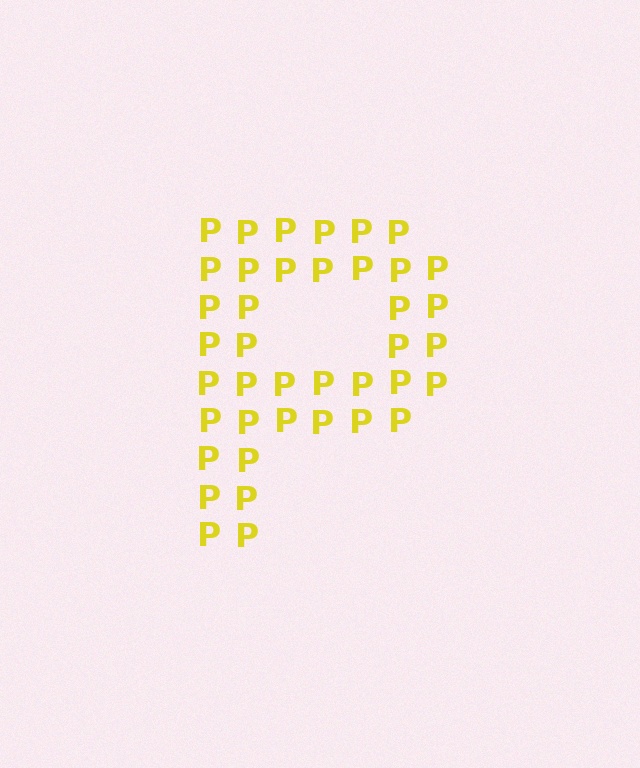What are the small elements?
The small elements are letter P's.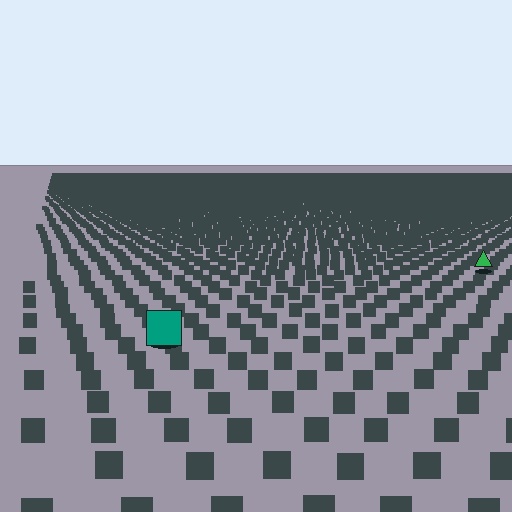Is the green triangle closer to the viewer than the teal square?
No. The teal square is closer — you can tell from the texture gradient: the ground texture is coarser near it.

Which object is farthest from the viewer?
The green triangle is farthest from the viewer. It appears smaller and the ground texture around it is denser.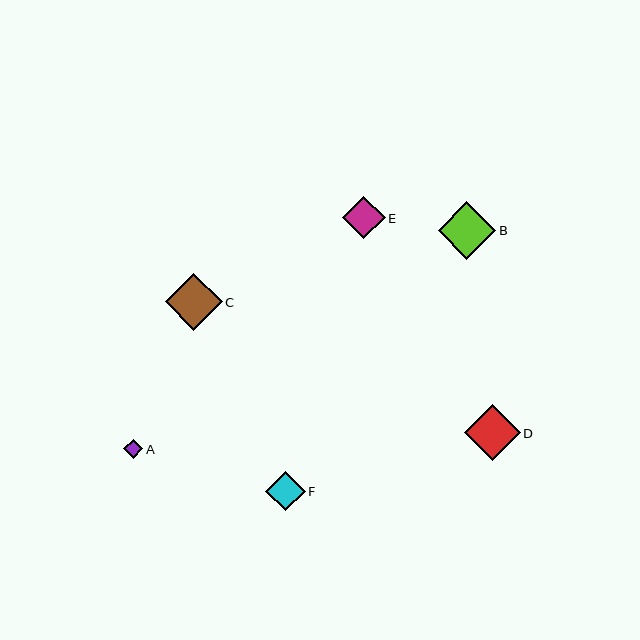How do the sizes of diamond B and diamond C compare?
Diamond B and diamond C are approximately the same size.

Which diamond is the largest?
Diamond B is the largest with a size of approximately 58 pixels.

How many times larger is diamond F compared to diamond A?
Diamond F is approximately 2.0 times the size of diamond A.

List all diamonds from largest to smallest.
From largest to smallest: B, C, D, E, F, A.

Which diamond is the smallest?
Diamond A is the smallest with a size of approximately 20 pixels.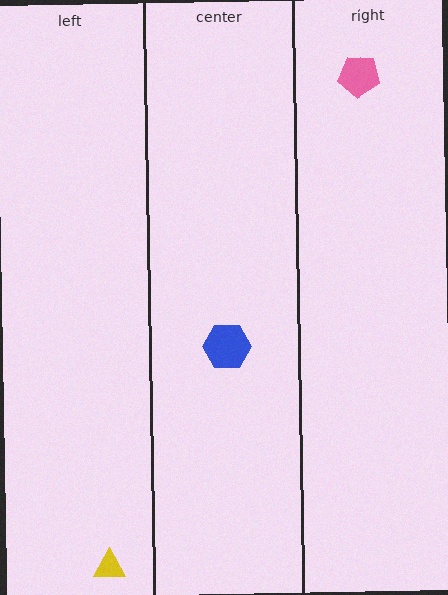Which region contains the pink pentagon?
The right region.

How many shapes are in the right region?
1.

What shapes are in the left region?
The yellow triangle.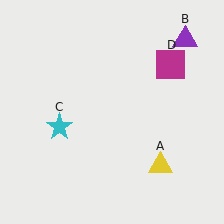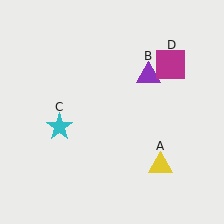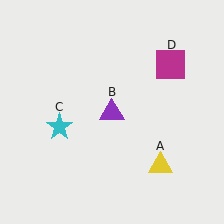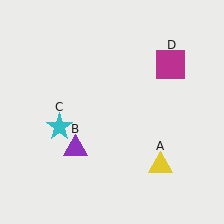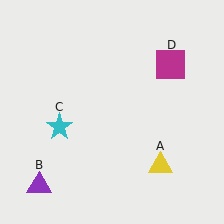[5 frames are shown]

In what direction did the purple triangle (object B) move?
The purple triangle (object B) moved down and to the left.